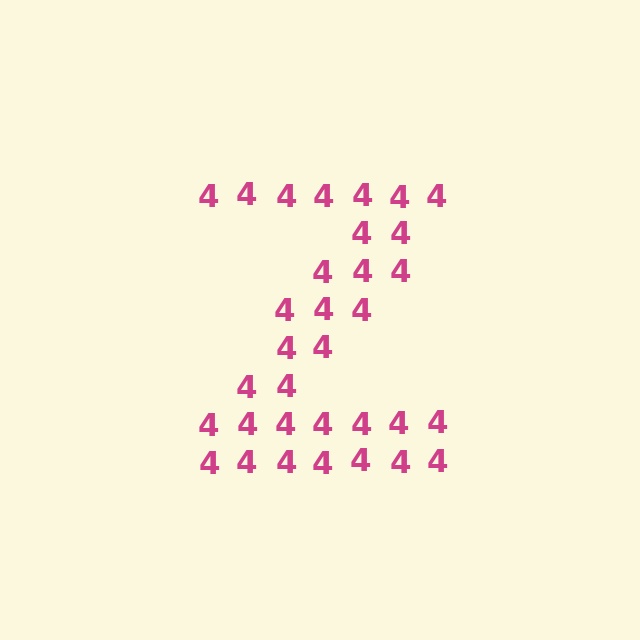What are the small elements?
The small elements are digit 4's.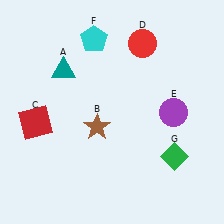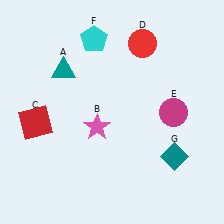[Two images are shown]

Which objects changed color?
B changed from brown to pink. E changed from purple to magenta. G changed from green to teal.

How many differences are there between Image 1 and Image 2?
There are 3 differences between the two images.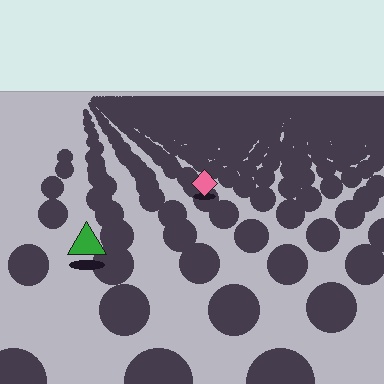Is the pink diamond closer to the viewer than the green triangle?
No. The green triangle is closer — you can tell from the texture gradient: the ground texture is coarser near it.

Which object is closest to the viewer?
The green triangle is closest. The texture marks near it are larger and more spread out.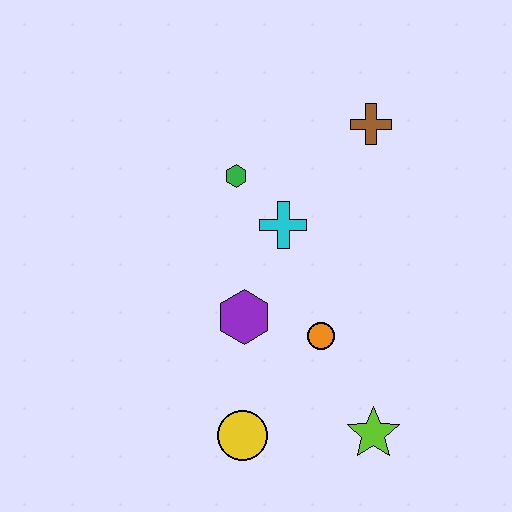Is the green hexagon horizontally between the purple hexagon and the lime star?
No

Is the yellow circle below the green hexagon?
Yes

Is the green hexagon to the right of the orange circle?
No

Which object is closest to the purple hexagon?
The orange circle is closest to the purple hexagon.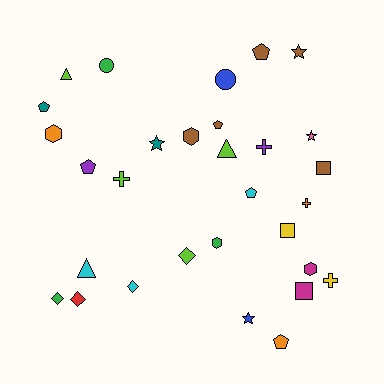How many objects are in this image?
There are 30 objects.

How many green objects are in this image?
There are 3 green objects.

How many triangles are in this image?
There are 3 triangles.